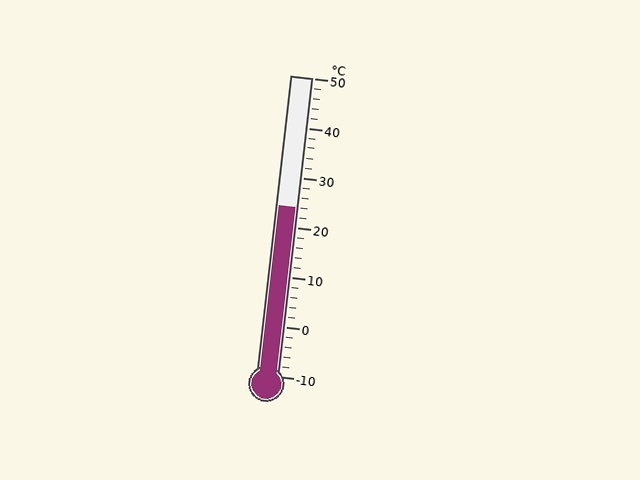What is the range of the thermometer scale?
The thermometer scale ranges from -10°C to 50°C.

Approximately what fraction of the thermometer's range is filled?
The thermometer is filled to approximately 55% of its range.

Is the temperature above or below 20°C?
The temperature is above 20°C.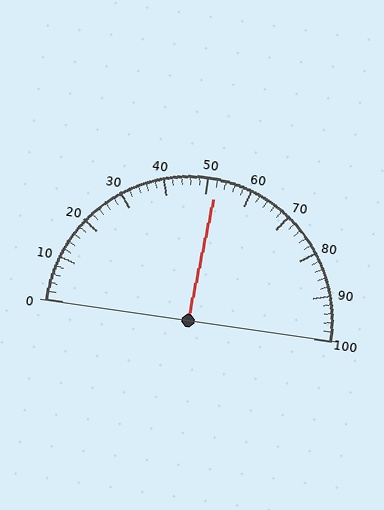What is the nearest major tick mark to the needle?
The nearest major tick mark is 50.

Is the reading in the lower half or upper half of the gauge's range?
The reading is in the upper half of the range (0 to 100).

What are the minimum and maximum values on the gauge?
The gauge ranges from 0 to 100.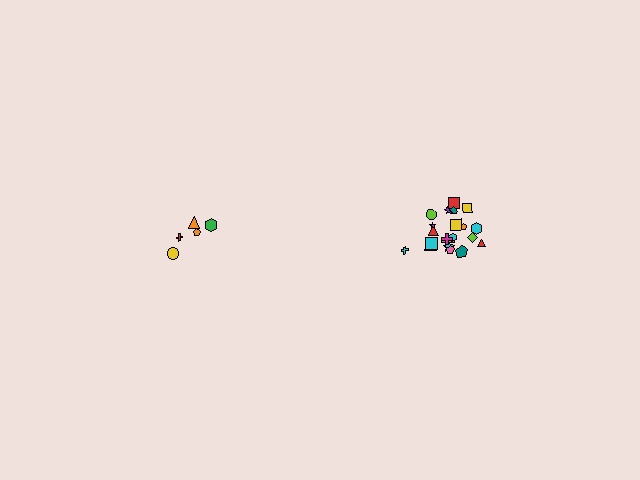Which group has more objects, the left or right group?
The right group.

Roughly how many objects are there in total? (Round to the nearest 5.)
Roughly 25 objects in total.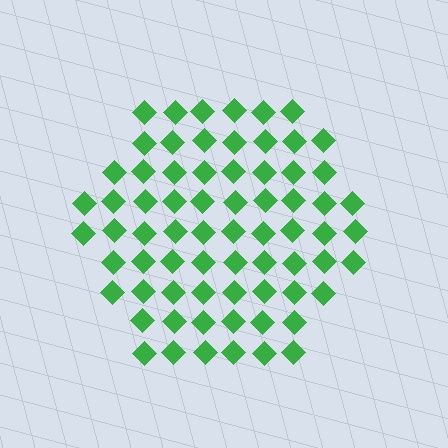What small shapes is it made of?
It is made of small diamonds.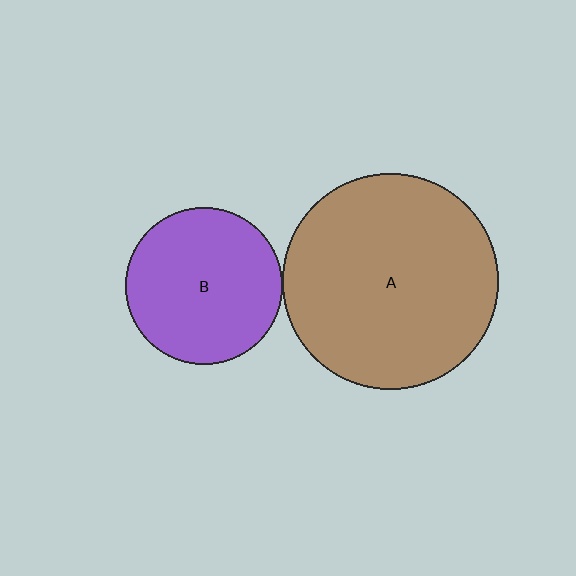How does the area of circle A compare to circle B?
Approximately 1.9 times.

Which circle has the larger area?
Circle A (brown).